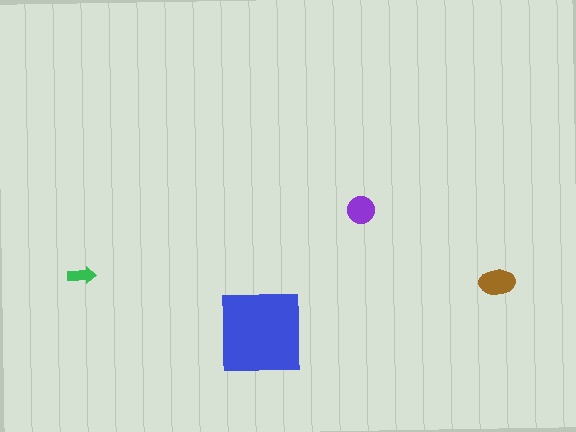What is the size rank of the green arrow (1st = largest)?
4th.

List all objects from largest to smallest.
The blue square, the brown ellipse, the purple circle, the green arrow.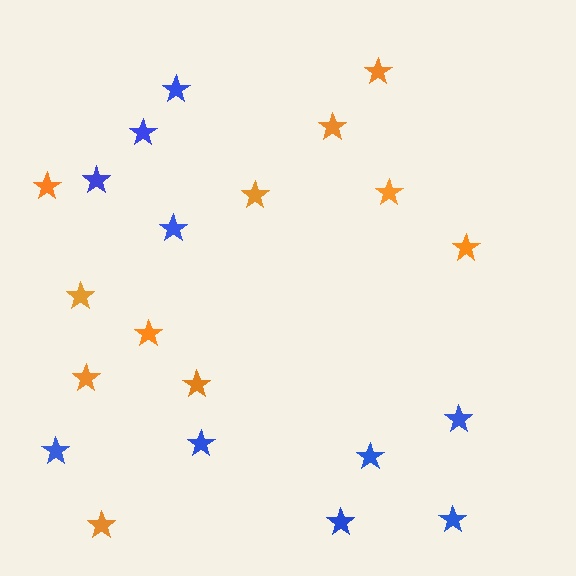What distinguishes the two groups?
There are 2 groups: one group of blue stars (10) and one group of orange stars (11).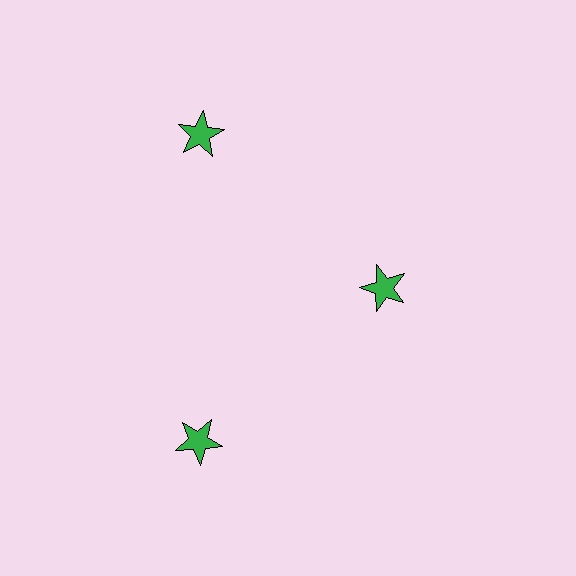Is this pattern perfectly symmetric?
No. The 3 green stars are arranged in a ring, but one element near the 3 o'clock position is pulled inward toward the center, breaking the 3-fold rotational symmetry.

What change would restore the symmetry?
The symmetry would be restored by moving it outward, back onto the ring so that all 3 stars sit at equal angles and equal distance from the center.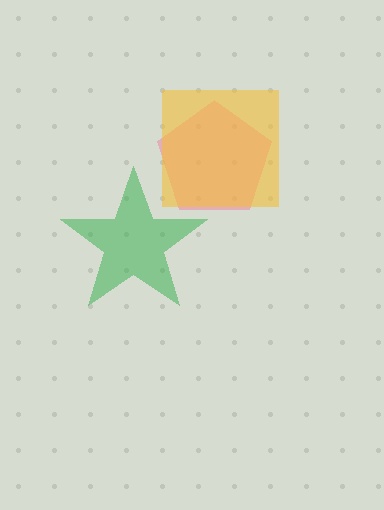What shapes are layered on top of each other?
The layered shapes are: a pink pentagon, a yellow square, a green star.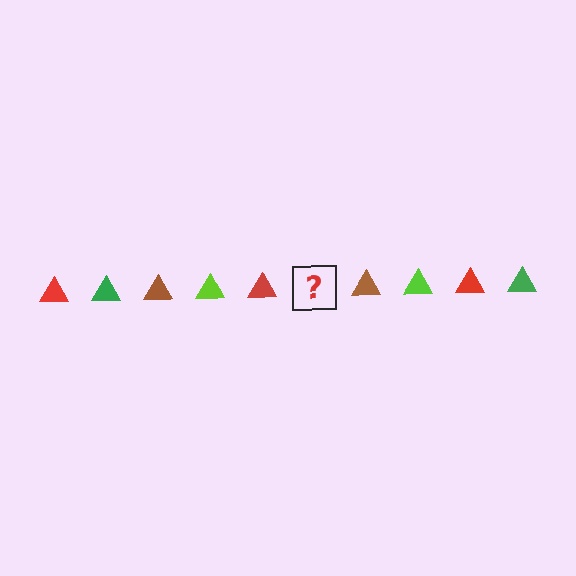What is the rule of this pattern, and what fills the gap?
The rule is that the pattern cycles through red, green, brown, lime triangles. The gap should be filled with a green triangle.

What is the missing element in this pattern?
The missing element is a green triangle.